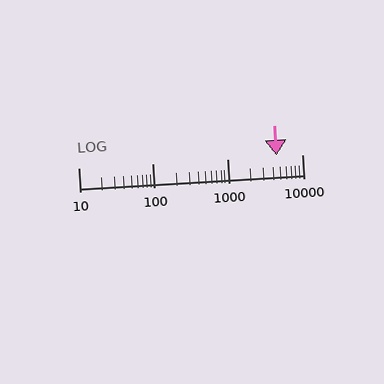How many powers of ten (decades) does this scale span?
The scale spans 3 decades, from 10 to 10000.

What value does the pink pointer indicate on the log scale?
The pointer indicates approximately 4500.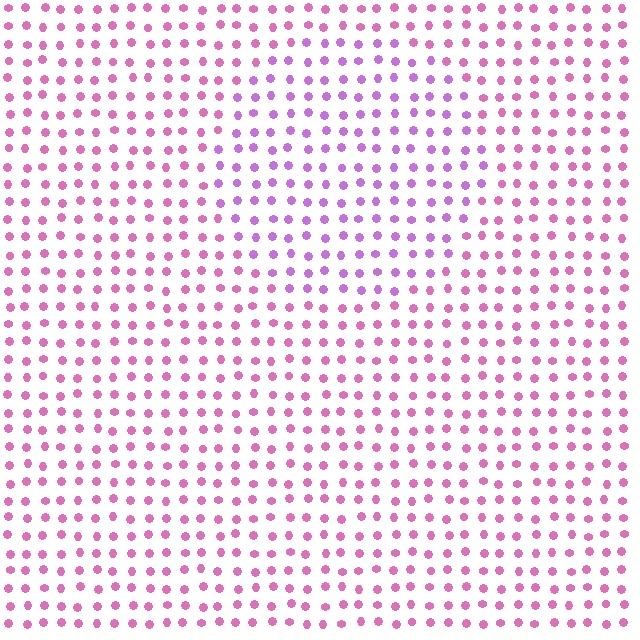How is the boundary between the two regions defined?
The boundary is defined purely by a slight shift in hue (about 31 degrees). Spacing, size, and orientation are identical on both sides.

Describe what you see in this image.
The image is filled with small pink elements in a uniform arrangement. A circle-shaped region is visible where the elements are tinted to a slightly different hue, forming a subtle color boundary.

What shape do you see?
I see a circle.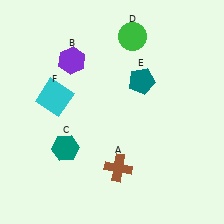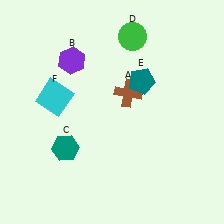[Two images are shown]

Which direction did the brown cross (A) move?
The brown cross (A) moved up.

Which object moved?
The brown cross (A) moved up.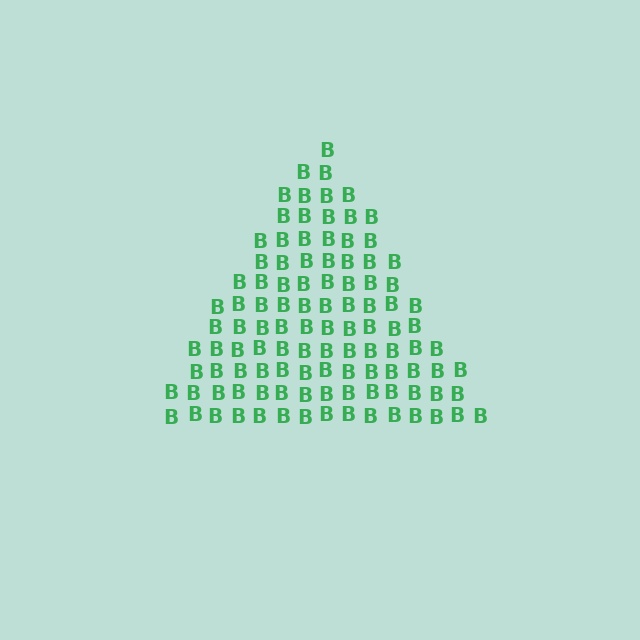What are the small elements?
The small elements are letter B's.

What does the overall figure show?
The overall figure shows a triangle.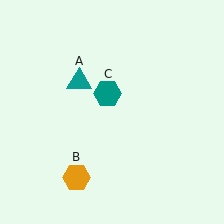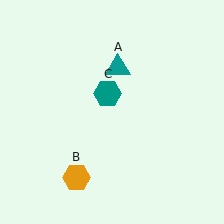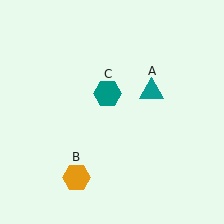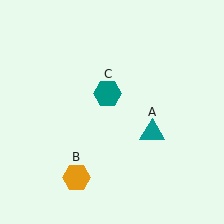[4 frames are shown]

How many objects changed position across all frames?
1 object changed position: teal triangle (object A).